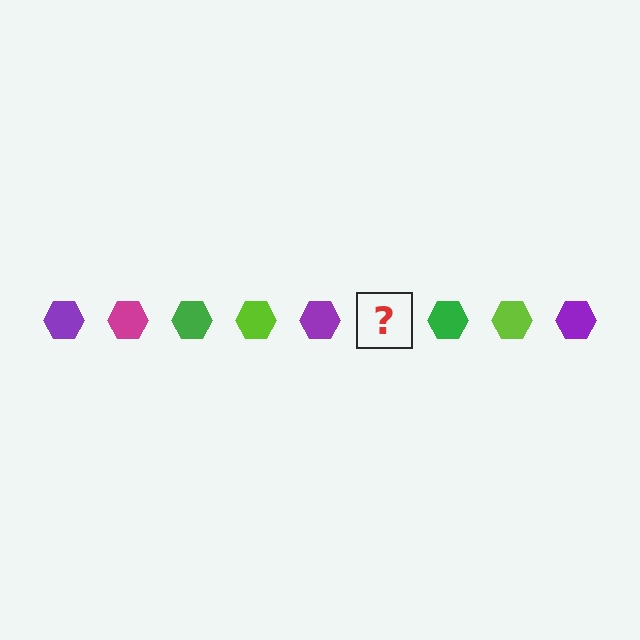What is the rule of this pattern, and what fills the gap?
The rule is that the pattern cycles through purple, magenta, green, lime hexagons. The gap should be filled with a magenta hexagon.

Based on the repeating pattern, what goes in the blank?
The blank should be a magenta hexagon.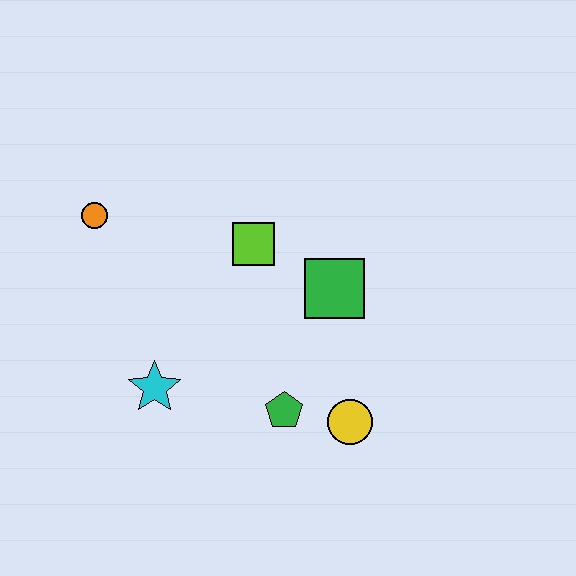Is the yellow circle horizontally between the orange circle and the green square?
No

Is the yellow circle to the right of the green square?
Yes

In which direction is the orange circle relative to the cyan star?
The orange circle is above the cyan star.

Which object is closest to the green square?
The lime square is closest to the green square.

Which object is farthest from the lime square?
The yellow circle is farthest from the lime square.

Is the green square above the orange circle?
No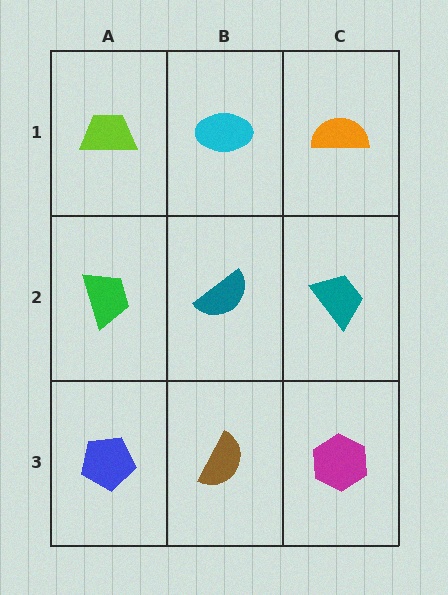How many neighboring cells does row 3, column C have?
2.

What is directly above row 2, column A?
A lime trapezoid.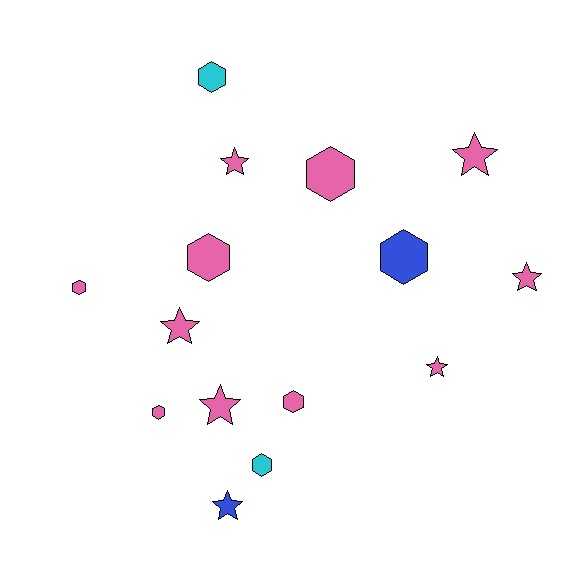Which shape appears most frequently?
Hexagon, with 8 objects.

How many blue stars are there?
There is 1 blue star.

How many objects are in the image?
There are 15 objects.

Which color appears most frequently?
Pink, with 11 objects.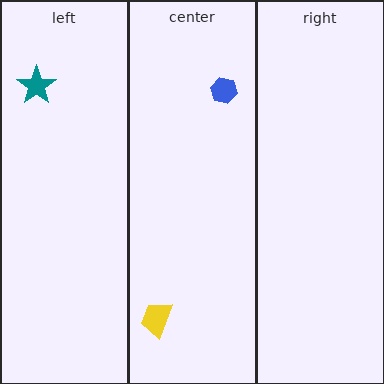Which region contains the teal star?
The left region.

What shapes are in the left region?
The teal star.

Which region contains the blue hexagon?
The center region.